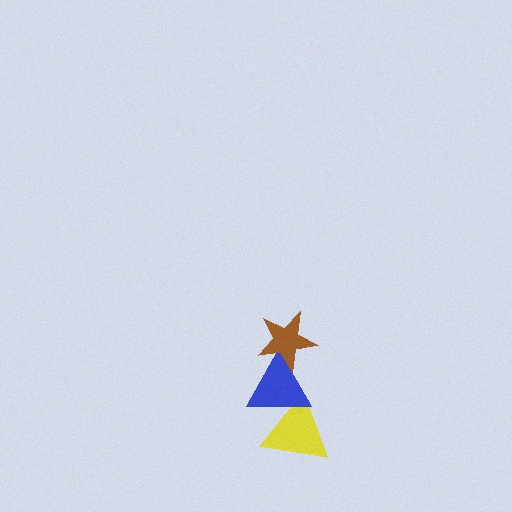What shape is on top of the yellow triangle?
The blue triangle is on top of the yellow triangle.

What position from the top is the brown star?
The brown star is 1st from the top.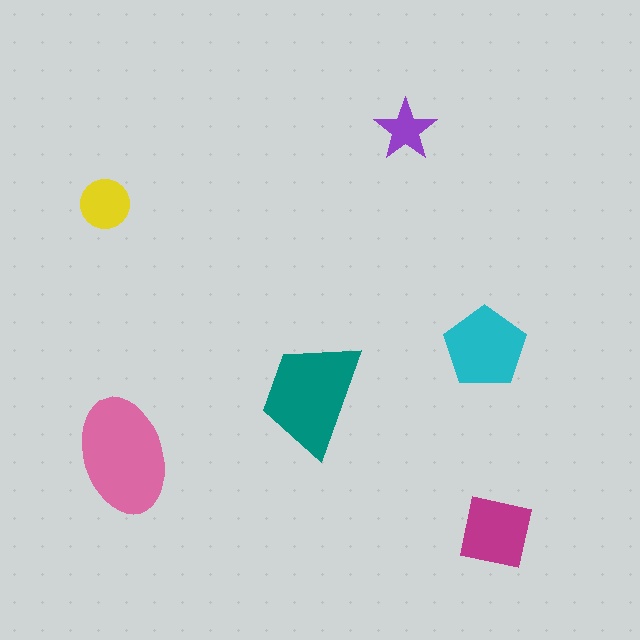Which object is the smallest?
The purple star.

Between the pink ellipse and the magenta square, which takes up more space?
The pink ellipse.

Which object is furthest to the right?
The magenta square is rightmost.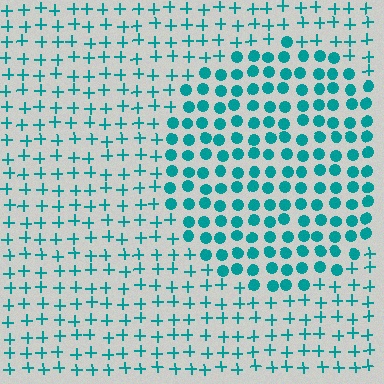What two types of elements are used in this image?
The image uses circles inside the circle region and plus signs outside it.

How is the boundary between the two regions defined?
The boundary is defined by a change in element shape: circles inside vs. plus signs outside. All elements share the same color and spacing.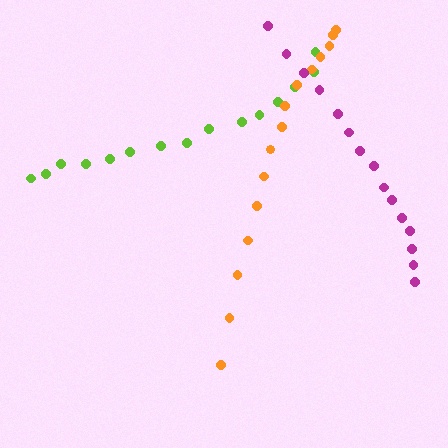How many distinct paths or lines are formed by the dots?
There are 3 distinct paths.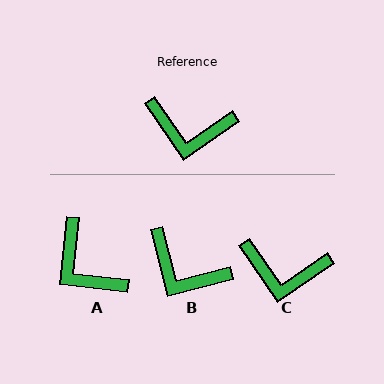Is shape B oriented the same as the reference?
No, it is off by about 20 degrees.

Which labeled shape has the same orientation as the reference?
C.